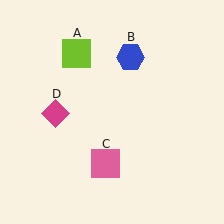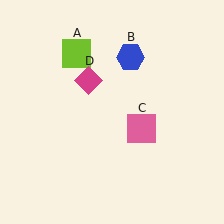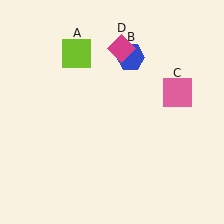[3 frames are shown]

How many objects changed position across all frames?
2 objects changed position: pink square (object C), magenta diamond (object D).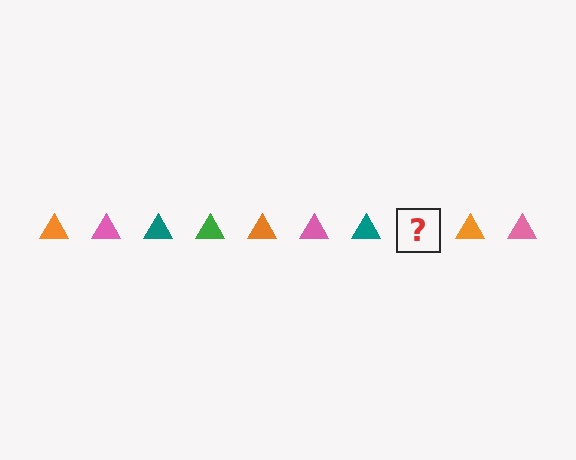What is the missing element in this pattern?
The missing element is a green triangle.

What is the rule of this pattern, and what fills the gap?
The rule is that the pattern cycles through orange, pink, teal, green triangles. The gap should be filled with a green triangle.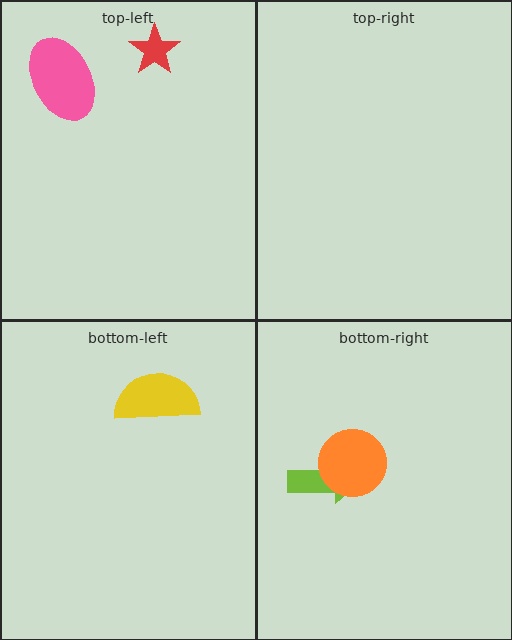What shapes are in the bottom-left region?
The yellow semicircle.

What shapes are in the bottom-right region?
The lime arrow, the orange circle.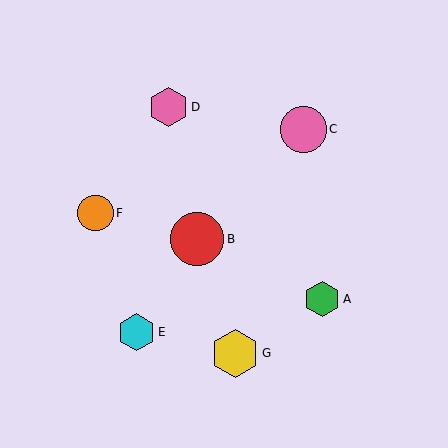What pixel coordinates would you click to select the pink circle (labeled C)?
Click at (303, 129) to select the pink circle C.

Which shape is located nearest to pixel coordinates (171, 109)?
The pink hexagon (labeled D) at (168, 107) is nearest to that location.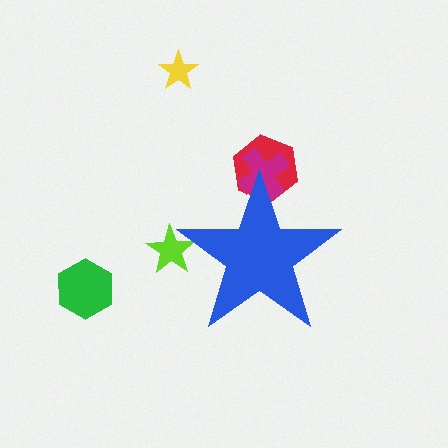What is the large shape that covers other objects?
A blue star.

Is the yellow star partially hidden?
No, the yellow star is fully visible.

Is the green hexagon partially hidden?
No, the green hexagon is fully visible.